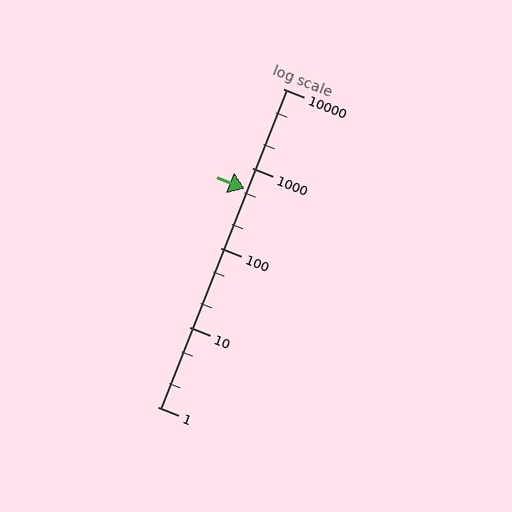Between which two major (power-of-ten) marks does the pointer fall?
The pointer is between 100 and 1000.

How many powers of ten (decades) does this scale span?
The scale spans 4 decades, from 1 to 10000.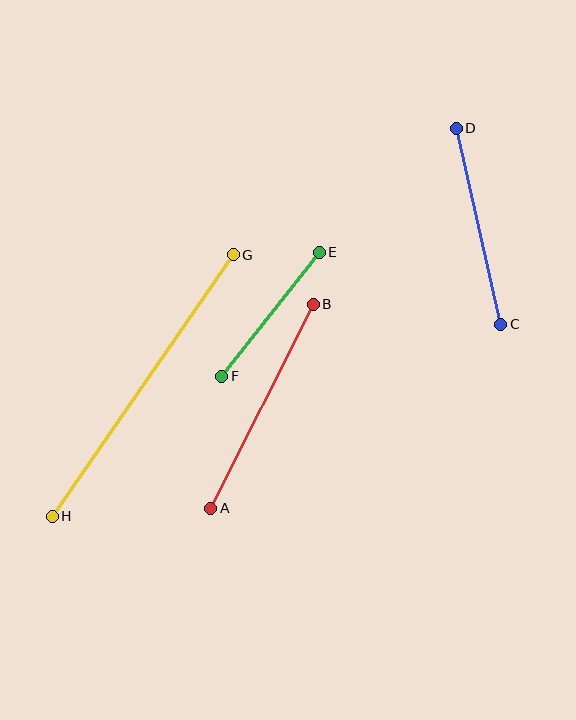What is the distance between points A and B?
The distance is approximately 229 pixels.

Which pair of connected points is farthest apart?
Points G and H are farthest apart.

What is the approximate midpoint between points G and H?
The midpoint is at approximately (143, 385) pixels.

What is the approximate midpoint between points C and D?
The midpoint is at approximately (479, 226) pixels.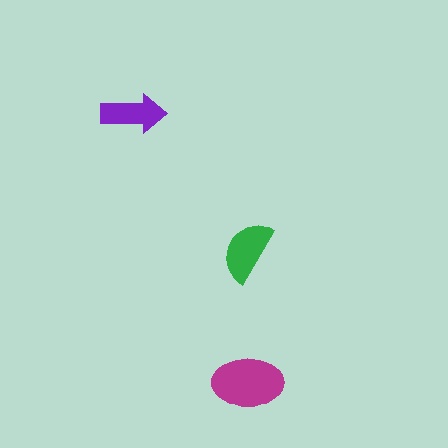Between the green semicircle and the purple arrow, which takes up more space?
The green semicircle.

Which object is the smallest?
The purple arrow.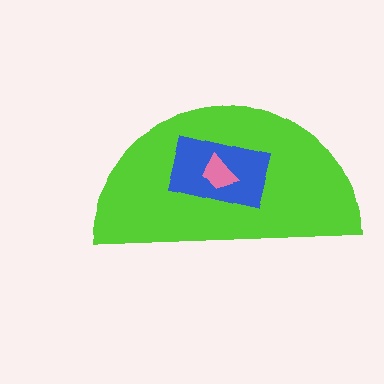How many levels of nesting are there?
3.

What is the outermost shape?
The lime semicircle.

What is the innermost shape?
The pink trapezoid.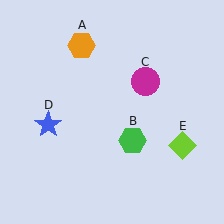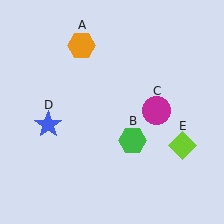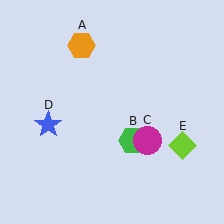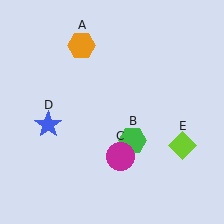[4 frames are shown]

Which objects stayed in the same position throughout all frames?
Orange hexagon (object A) and green hexagon (object B) and blue star (object D) and lime diamond (object E) remained stationary.